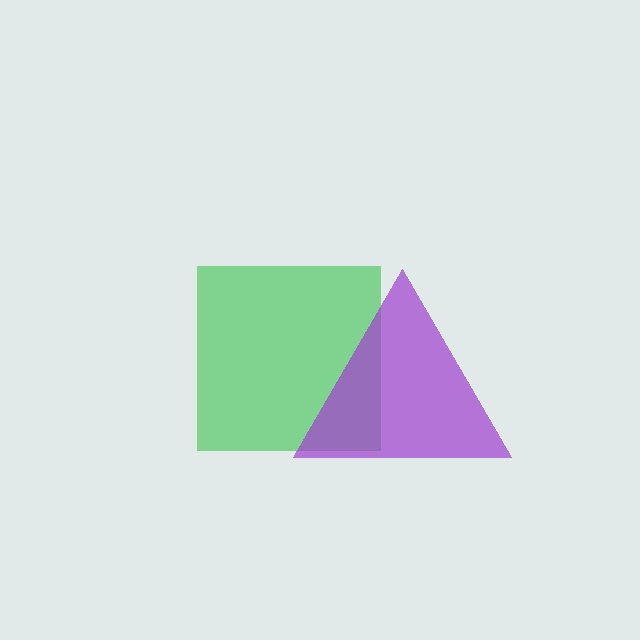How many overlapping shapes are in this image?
There are 2 overlapping shapes in the image.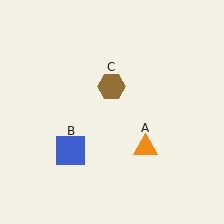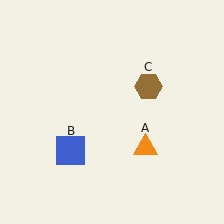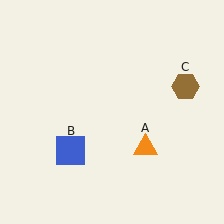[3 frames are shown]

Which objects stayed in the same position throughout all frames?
Orange triangle (object A) and blue square (object B) remained stationary.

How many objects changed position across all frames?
1 object changed position: brown hexagon (object C).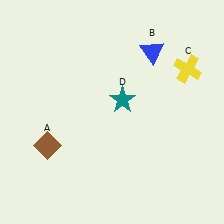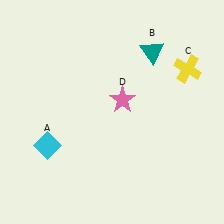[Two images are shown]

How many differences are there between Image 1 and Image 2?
There are 3 differences between the two images.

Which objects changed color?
A changed from brown to cyan. B changed from blue to teal. D changed from teal to pink.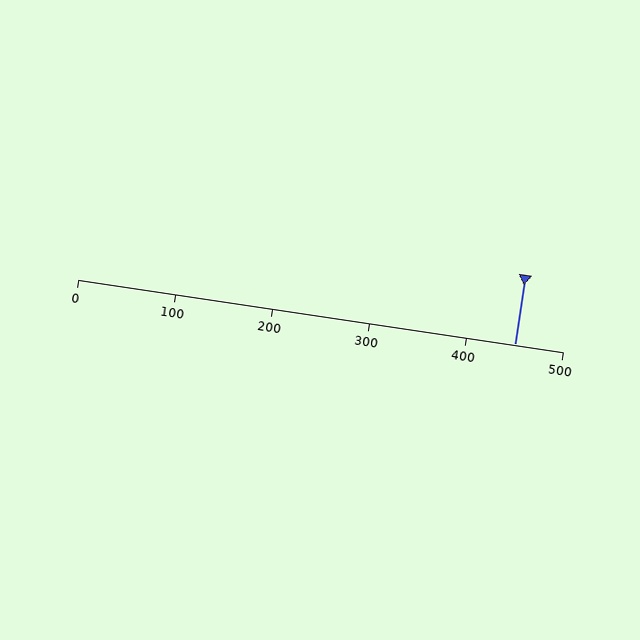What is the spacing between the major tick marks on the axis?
The major ticks are spaced 100 apart.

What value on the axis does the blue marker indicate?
The marker indicates approximately 450.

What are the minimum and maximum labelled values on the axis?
The axis runs from 0 to 500.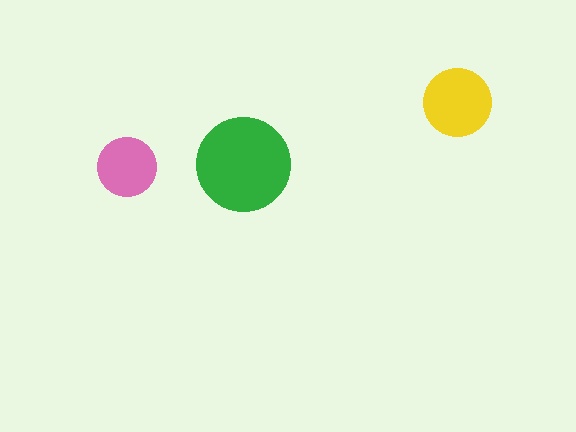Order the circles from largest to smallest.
the green one, the yellow one, the pink one.